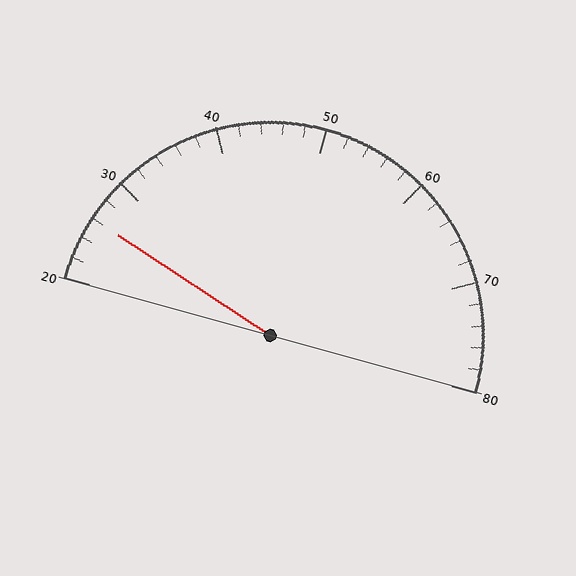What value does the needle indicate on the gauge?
The needle indicates approximately 26.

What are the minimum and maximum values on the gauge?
The gauge ranges from 20 to 80.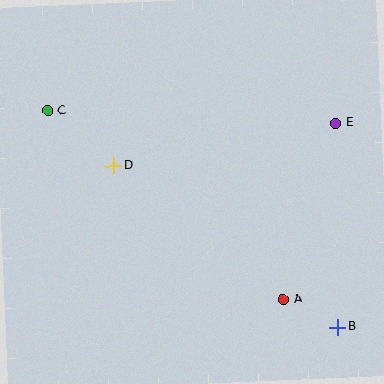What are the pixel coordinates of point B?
Point B is at (337, 327).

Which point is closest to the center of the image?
Point D at (114, 166) is closest to the center.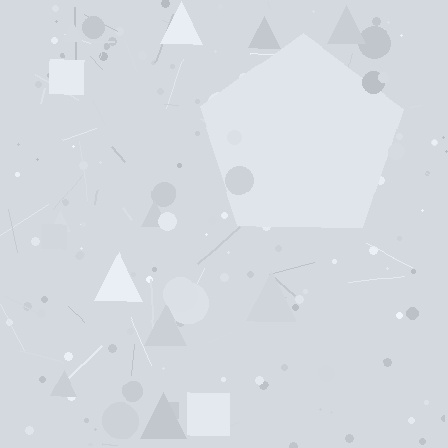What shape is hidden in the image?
A pentagon is hidden in the image.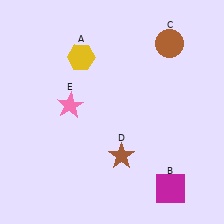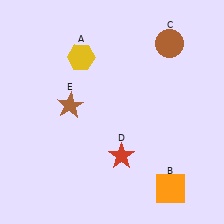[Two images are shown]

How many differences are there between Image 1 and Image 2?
There are 3 differences between the two images.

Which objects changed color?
B changed from magenta to orange. D changed from brown to red. E changed from pink to brown.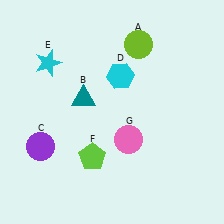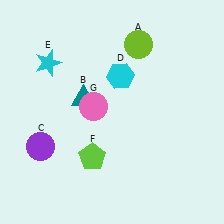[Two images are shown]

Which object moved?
The pink circle (G) moved left.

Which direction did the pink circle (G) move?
The pink circle (G) moved left.